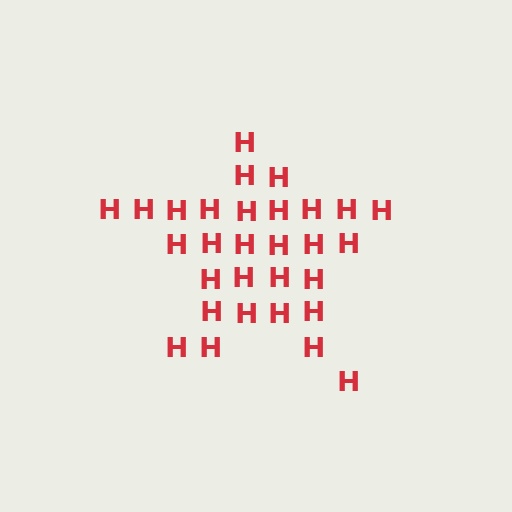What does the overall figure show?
The overall figure shows a star.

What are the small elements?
The small elements are letter H's.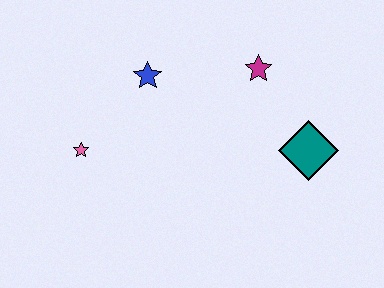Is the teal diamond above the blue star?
No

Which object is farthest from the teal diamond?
The pink star is farthest from the teal diamond.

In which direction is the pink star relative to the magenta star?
The pink star is to the left of the magenta star.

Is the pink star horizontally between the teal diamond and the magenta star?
No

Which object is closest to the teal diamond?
The magenta star is closest to the teal diamond.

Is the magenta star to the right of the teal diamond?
No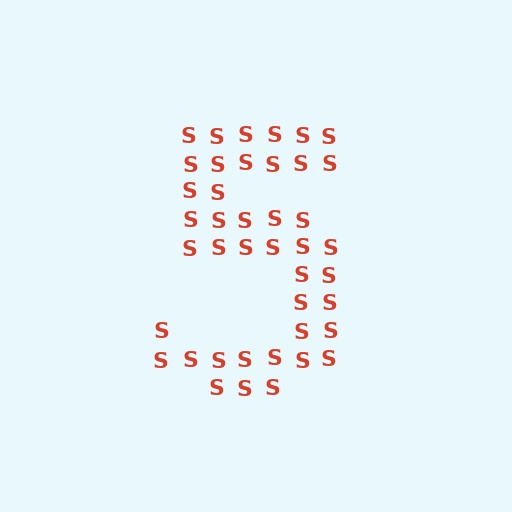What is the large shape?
The large shape is the digit 5.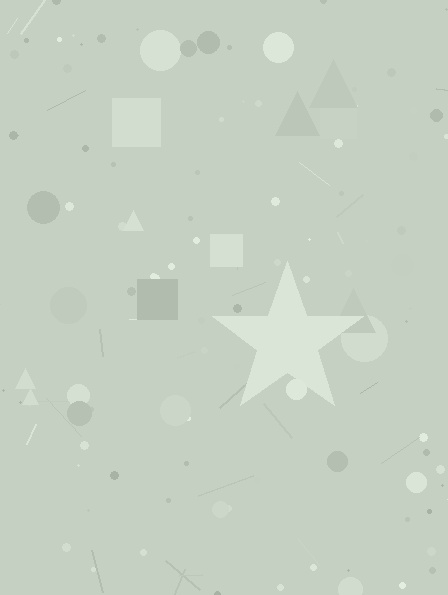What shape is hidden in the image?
A star is hidden in the image.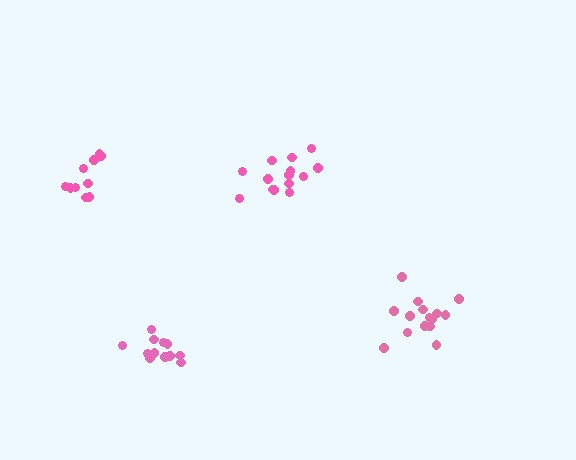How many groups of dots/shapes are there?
There are 4 groups.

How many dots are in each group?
Group 1: 15 dots, Group 2: 14 dots, Group 3: 10 dots, Group 4: 12 dots (51 total).